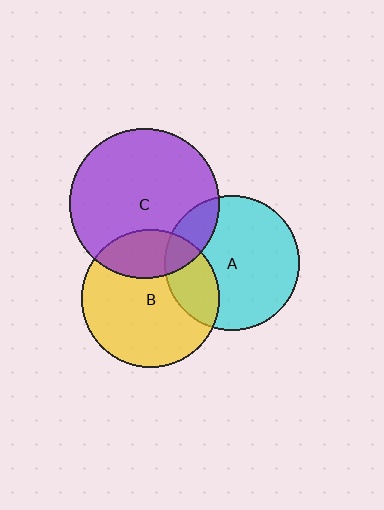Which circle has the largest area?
Circle C (purple).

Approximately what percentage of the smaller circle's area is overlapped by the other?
Approximately 25%.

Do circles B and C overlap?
Yes.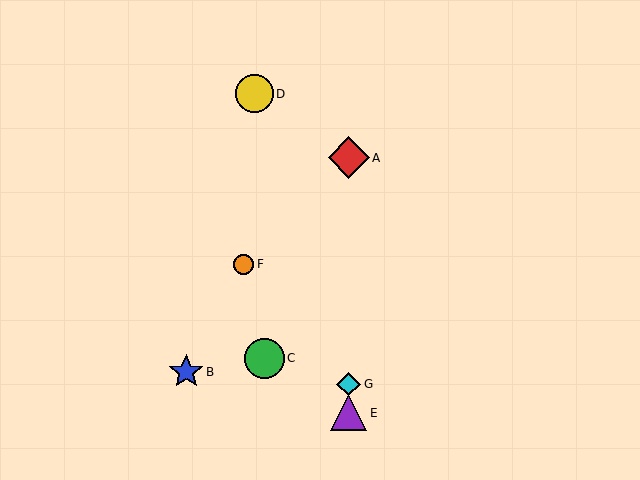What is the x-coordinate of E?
Object E is at x≈349.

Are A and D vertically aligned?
No, A is at x≈349 and D is at x≈254.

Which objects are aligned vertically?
Objects A, E, G are aligned vertically.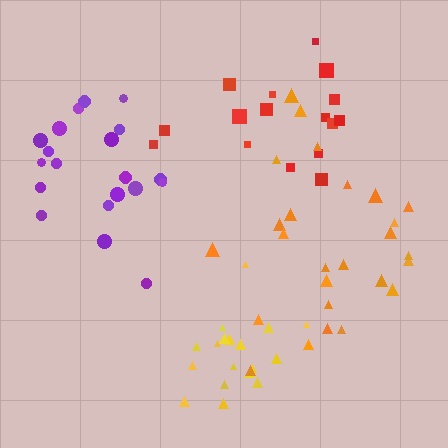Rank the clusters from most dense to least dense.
yellow, orange, red, purple.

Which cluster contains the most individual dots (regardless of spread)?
Orange (26).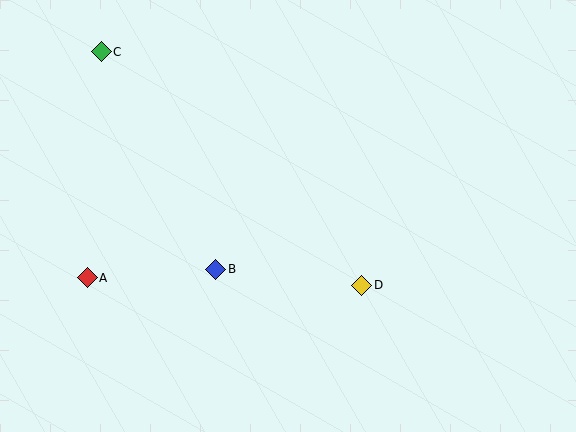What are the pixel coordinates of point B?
Point B is at (216, 269).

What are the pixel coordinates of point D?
Point D is at (362, 285).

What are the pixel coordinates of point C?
Point C is at (101, 52).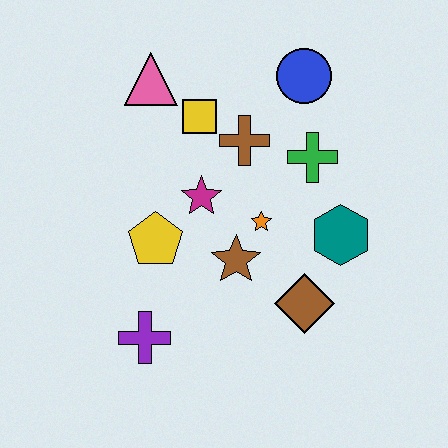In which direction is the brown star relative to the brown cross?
The brown star is below the brown cross.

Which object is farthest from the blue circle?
The purple cross is farthest from the blue circle.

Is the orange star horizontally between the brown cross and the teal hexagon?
Yes